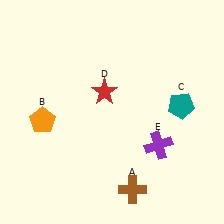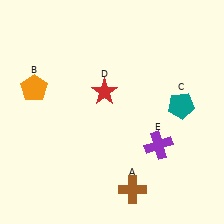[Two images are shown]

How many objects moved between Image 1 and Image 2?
1 object moved between the two images.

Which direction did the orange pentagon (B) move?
The orange pentagon (B) moved up.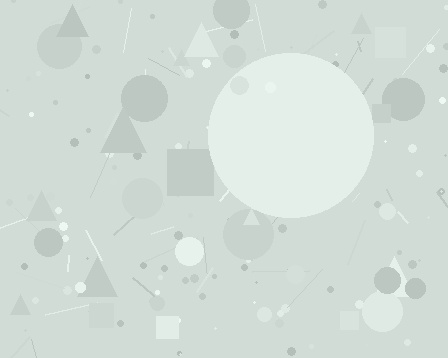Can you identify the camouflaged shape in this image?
The camouflaged shape is a circle.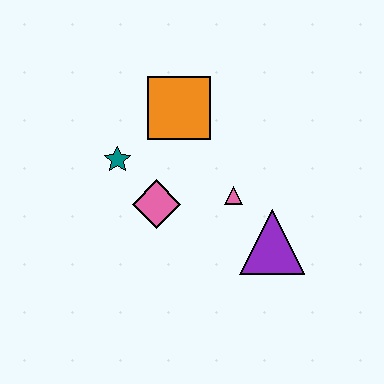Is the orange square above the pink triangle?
Yes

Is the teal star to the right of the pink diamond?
No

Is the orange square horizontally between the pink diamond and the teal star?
No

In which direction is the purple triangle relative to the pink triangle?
The purple triangle is below the pink triangle.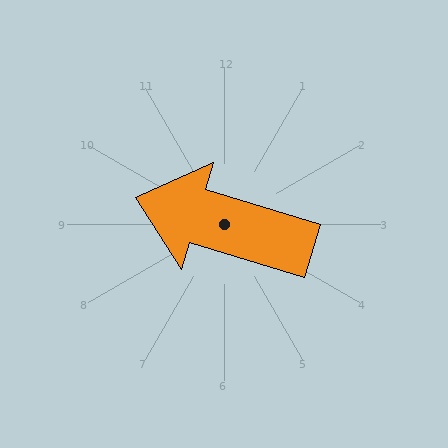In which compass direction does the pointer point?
West.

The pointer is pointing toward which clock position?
Roughly 10 o'clock.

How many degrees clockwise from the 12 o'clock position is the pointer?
Approximately 287 degrees.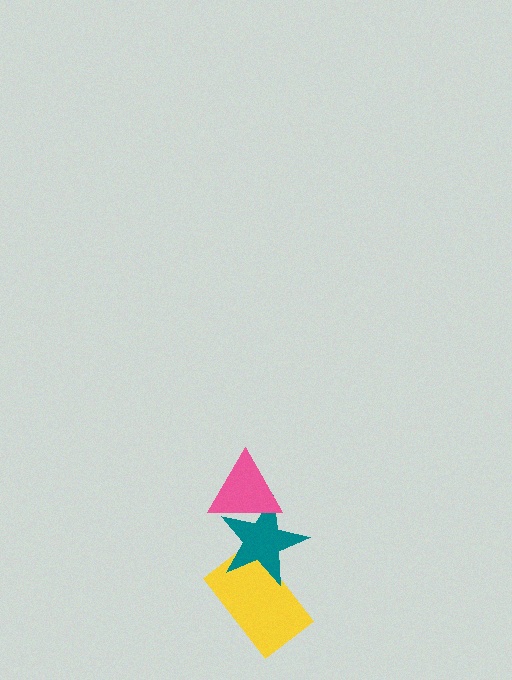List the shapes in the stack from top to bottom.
From top to bottom: the pink triangle, the teal star, the yellow rectangle.